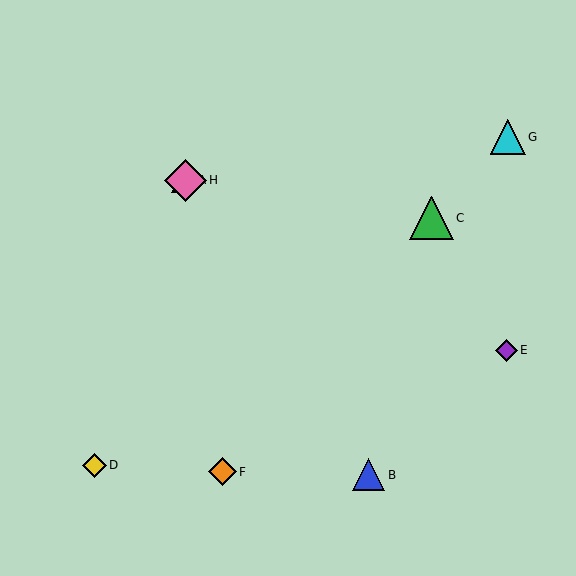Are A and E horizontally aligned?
No, A is at y≈180 and E is at y≈350.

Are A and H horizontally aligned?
Yes, both are at y≈180.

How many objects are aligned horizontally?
2 objects (A, H) are aligned horizontally.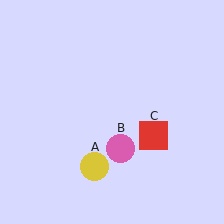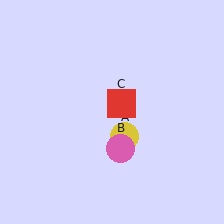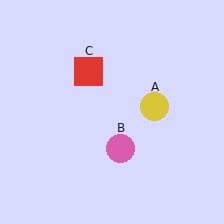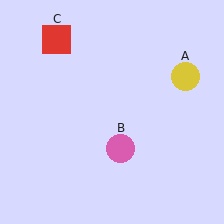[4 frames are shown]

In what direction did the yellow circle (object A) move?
The yellow circle (object A) moved up and to the right.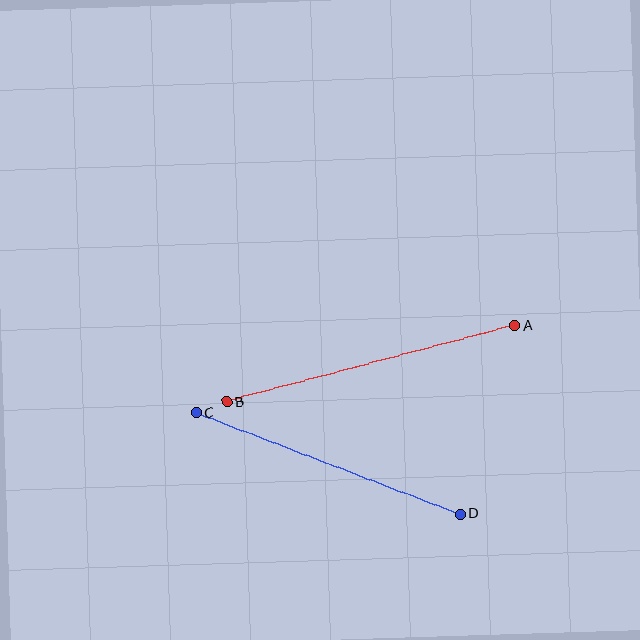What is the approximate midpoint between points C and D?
The midpoint is at approximately (328, 463) pixels.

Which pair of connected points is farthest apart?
Points A and B are farthest apart.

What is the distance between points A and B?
The distance is approximately 298 pixels.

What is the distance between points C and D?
The distance is approximately 283 pixels.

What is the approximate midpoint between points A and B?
The midpoint is at approximately (371, 364) pixels.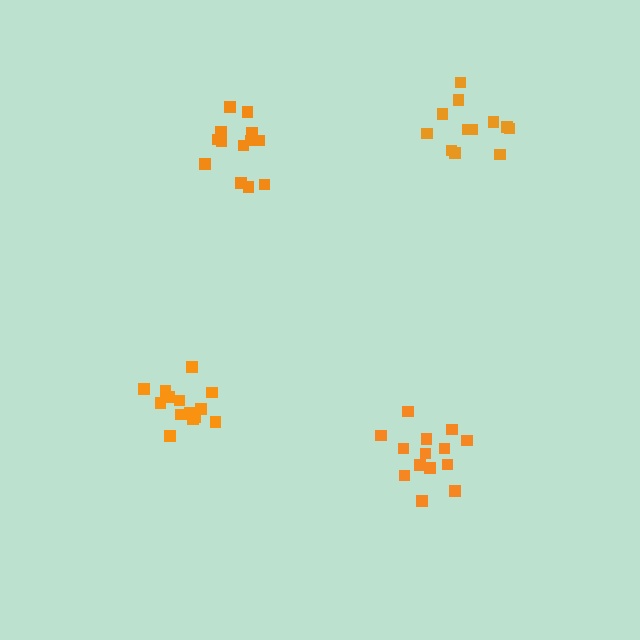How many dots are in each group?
Group 1: 13 dots, Group 2: 12 dots, Group 3: 14 dots, Group 4: 14 dots (53 total).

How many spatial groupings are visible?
There are 4 spatial groupings.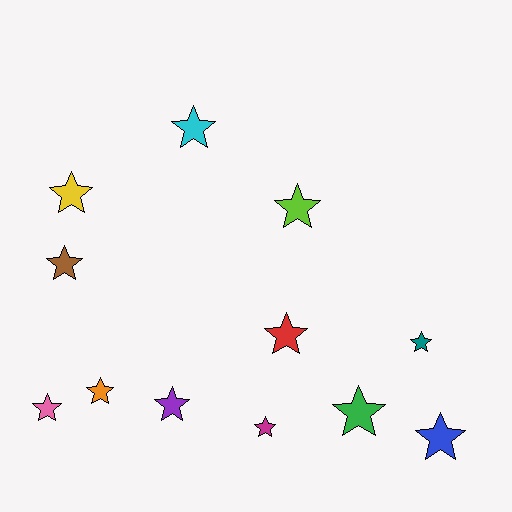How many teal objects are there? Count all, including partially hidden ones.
There is 1 teal object.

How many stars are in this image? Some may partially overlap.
There are 12 stars.